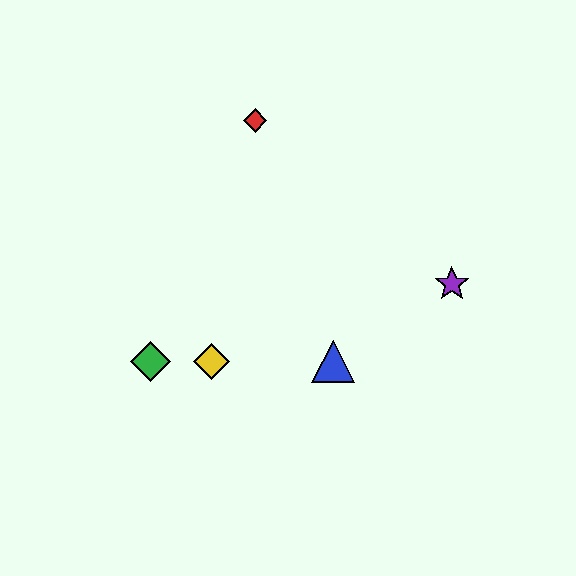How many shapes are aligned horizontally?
3 shapes (the blue triangle, the green diamond, the yellow diamond) are aligned horizontally.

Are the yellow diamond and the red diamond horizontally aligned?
No, the yellow diamond is at y≈361 and the red diamond is at y≈121.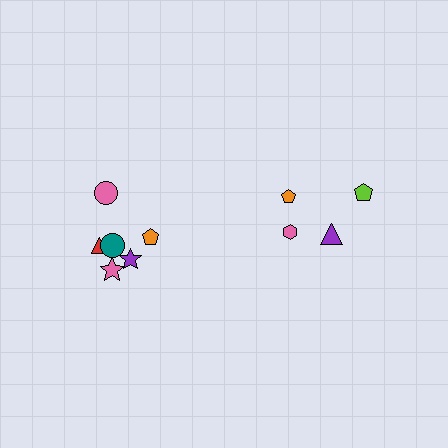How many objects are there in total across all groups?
There are 10 objects.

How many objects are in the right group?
There are 4 objects.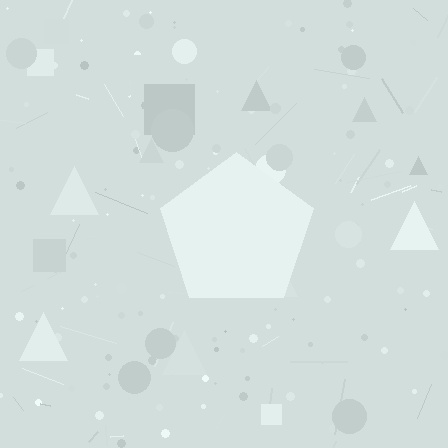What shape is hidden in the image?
A pentagon is hidden in the image.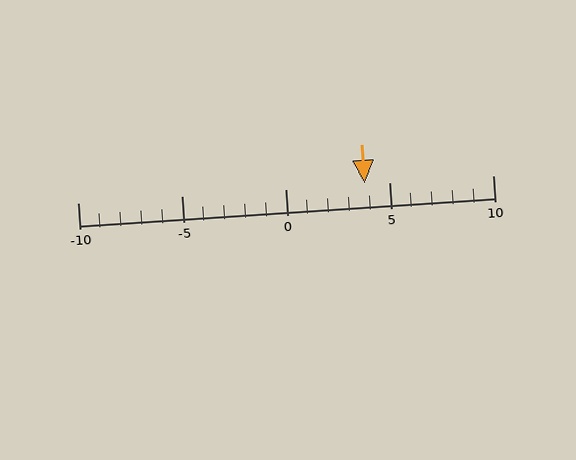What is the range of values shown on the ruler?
The ruler shows values from -10 to 10.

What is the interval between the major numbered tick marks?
The major tick marks are spaced 5 units apart.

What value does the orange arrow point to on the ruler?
The orange arrow points to approximately 4.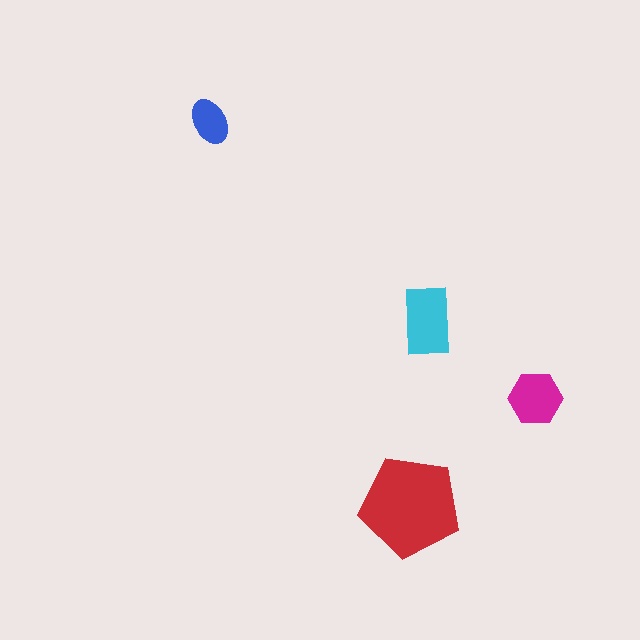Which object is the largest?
The red pentagon.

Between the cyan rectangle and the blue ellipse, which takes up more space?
The cyan rectangle.